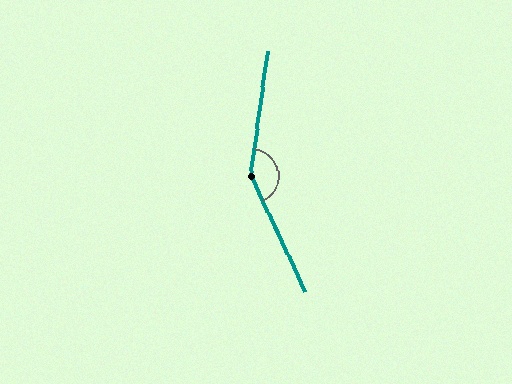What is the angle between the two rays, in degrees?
Approximately 148 degrees.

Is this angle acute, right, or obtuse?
It is obtuse.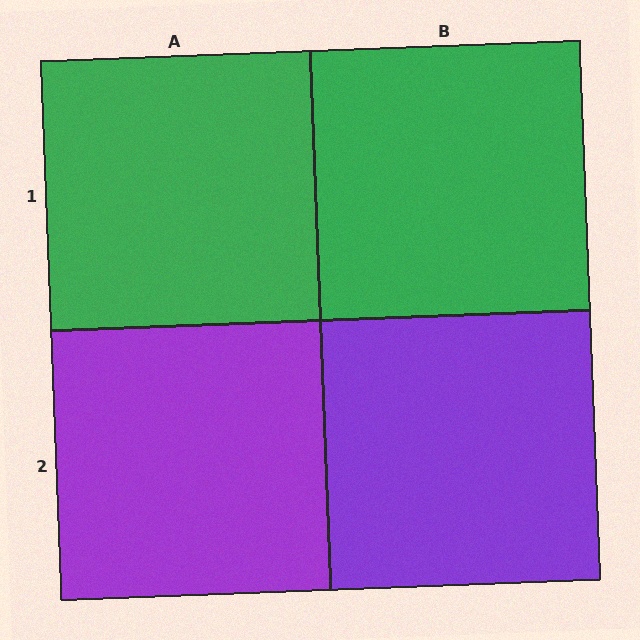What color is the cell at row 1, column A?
Green.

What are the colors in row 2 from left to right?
Purple, purple.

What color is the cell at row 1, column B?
Green.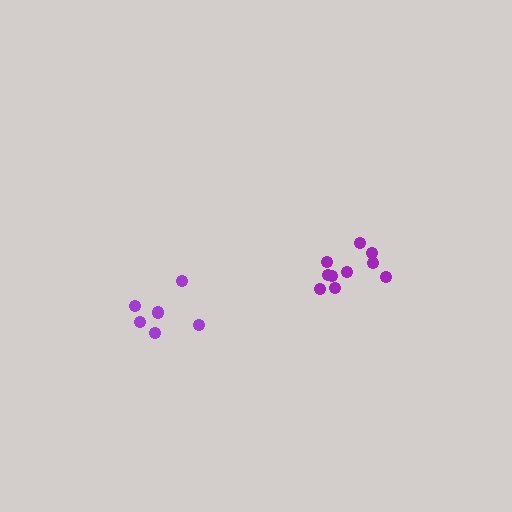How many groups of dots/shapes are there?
There are 2 groups.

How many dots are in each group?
Group 1: 6 dots, Group 2: 10 dots (16 total).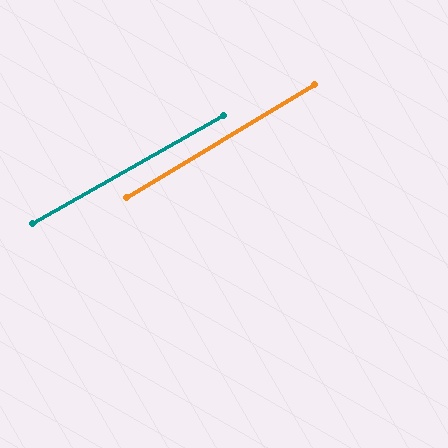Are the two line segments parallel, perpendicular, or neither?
Parallel — their directions differ by only 1.6°.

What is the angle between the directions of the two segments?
Approximately 2 degrees.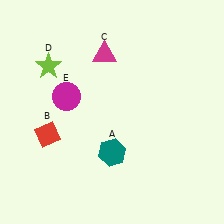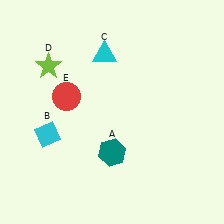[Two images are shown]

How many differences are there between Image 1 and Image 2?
There are 3 differences between the two images.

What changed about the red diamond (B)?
In Image 1, B is red. In Image 2, it changed to cyan.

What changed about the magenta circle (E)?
In Image 1, E is magenta. In Image 2, it changed to red.